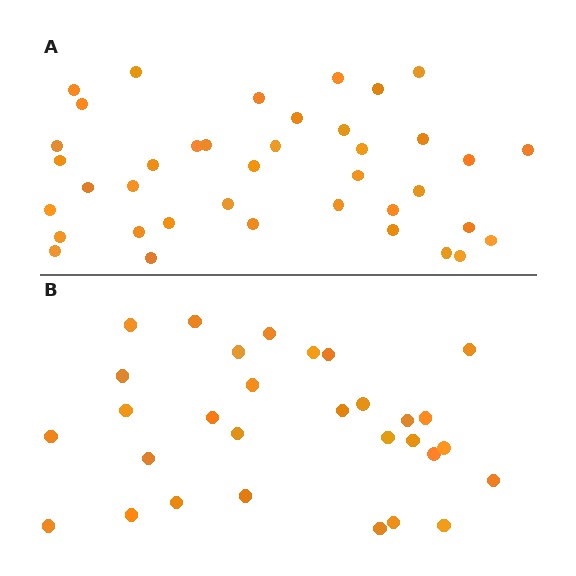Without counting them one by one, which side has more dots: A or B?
Region A (the top region) has more dots.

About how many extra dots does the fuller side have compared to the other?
Region A has roughly 8 or so more dots than region B.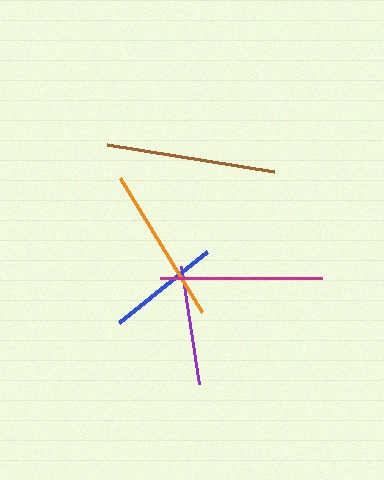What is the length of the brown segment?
The brown segment is approximately 169 pixels long.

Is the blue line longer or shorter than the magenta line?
The magenta line is longer than the blue line.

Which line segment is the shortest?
The blue line is the shortest at approximately 113 pixels.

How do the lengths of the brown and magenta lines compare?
The brown and magenta lines are approximately the same length.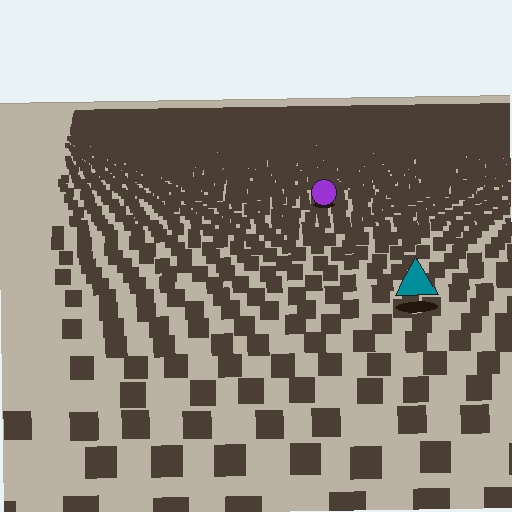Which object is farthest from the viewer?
The purple circle is farthest from the viewer. It appears smaller and the ground texture around it is denser.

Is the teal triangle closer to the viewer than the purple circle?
Yes. The teal triangle is closer — you can tell from the texture gradient: the ground texture is coarser near it.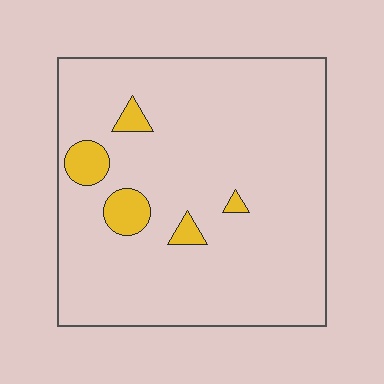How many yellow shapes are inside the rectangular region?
5.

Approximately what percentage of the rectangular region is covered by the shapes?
Approximately 5%.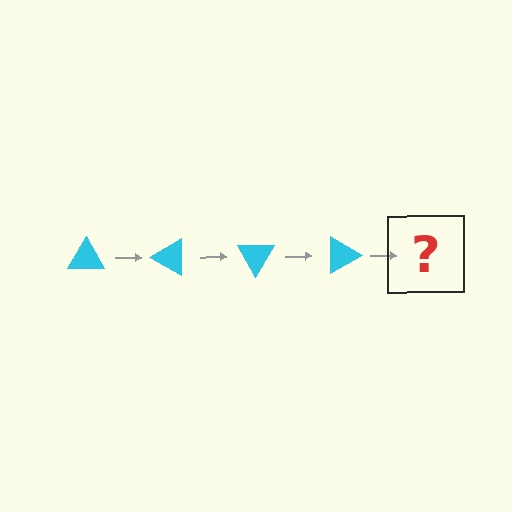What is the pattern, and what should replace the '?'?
The pattern is that the triangle rotates 30 degrees each step. The '?' should be a cyan triangle rotated 120 degrees.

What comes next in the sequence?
The next element should be a cyan triangle rotated 120 degrees.